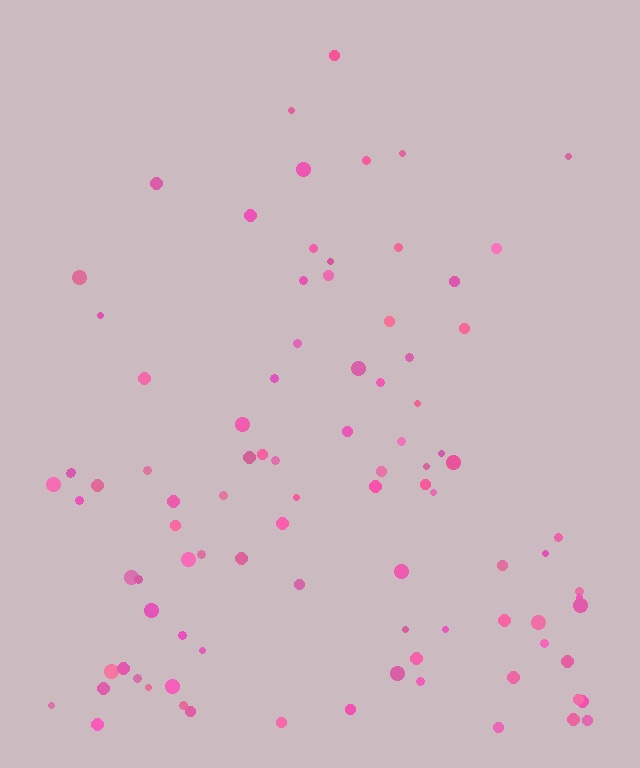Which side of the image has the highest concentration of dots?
The bottom.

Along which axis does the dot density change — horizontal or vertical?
Vertical.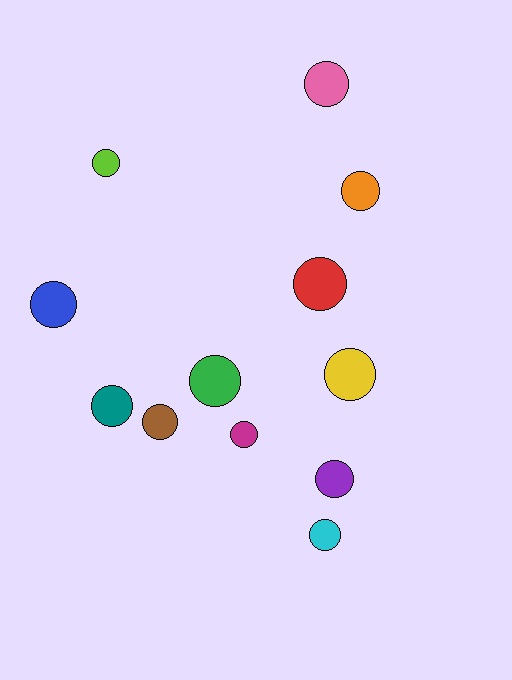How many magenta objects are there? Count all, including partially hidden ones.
There is 1 magenta object.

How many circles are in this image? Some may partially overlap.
There are 12 circles.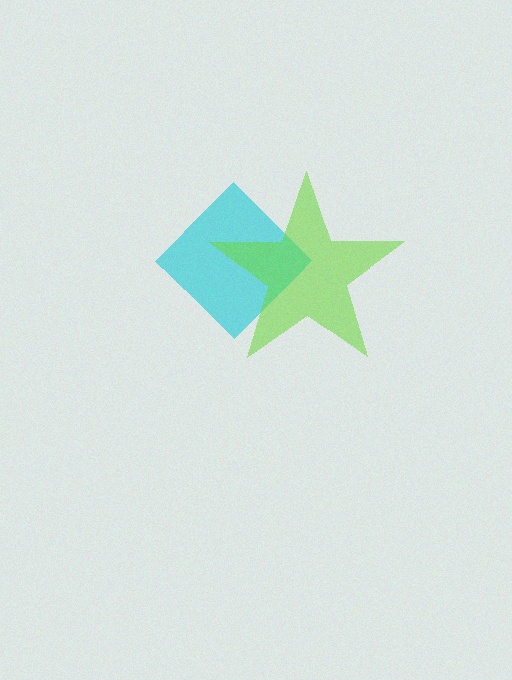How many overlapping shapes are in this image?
There are 2 overlapping shapes in the image.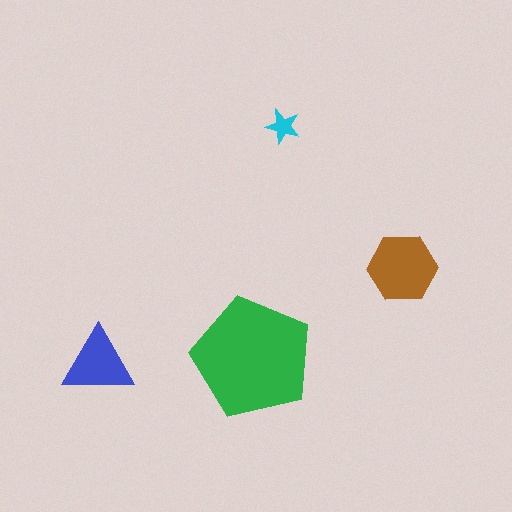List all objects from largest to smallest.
The green pentagon, the brown hexagon, the blue triangle, the cyan star.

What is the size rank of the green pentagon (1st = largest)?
1st.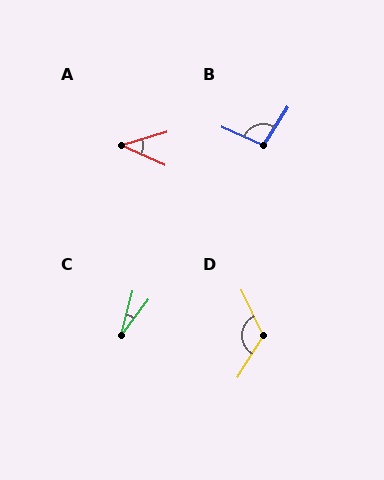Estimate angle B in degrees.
Approximately 98 degrees.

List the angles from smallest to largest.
C (22°), A (40°), B (98°), D (124°).